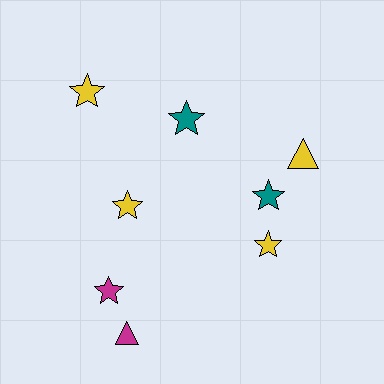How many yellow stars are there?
There are 3 yellow stars.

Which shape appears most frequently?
Star, with 6 objects.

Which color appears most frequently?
Yellow, with 4 objects.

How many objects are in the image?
There are 8 objects.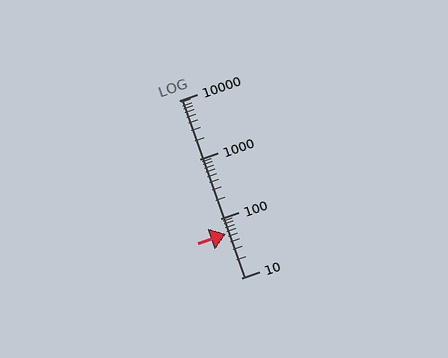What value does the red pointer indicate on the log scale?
The pointer indicates approximately 55.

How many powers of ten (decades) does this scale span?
The scale spans 3 decades, from 10 to 10000.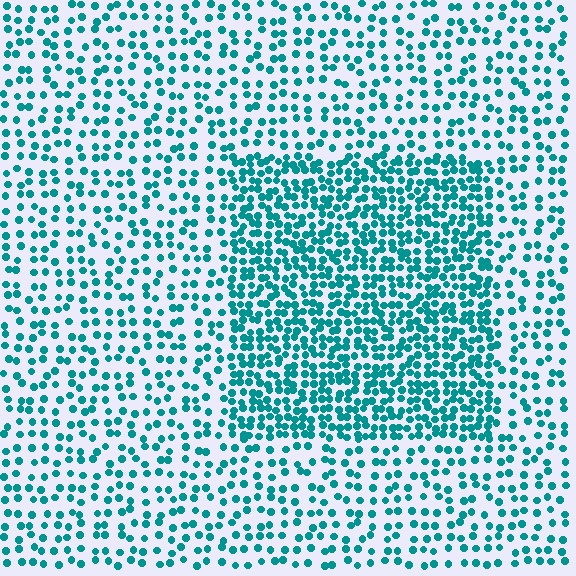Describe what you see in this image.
The image contains small teal elements arranged at two different densities. A rectangle-shaped region is visible where the elements are more densely packed than the surrounding area.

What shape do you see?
I see a rectangle.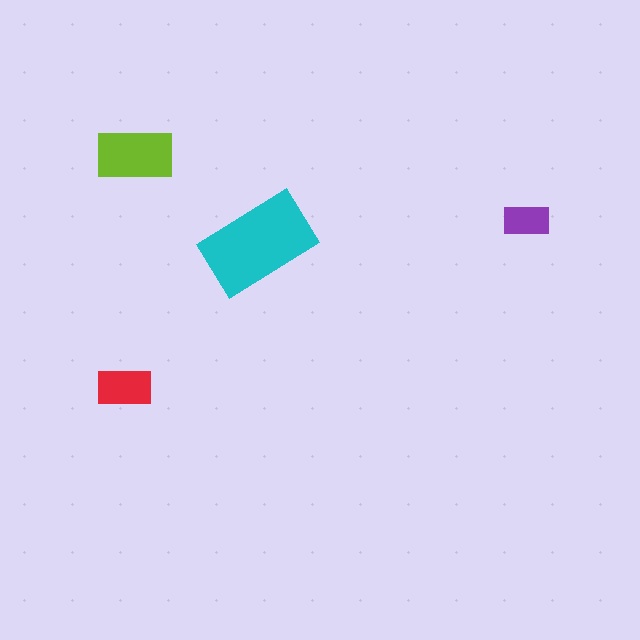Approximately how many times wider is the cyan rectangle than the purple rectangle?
About 2.5 times wider.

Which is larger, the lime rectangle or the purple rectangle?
The lime one.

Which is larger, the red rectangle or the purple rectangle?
The red one.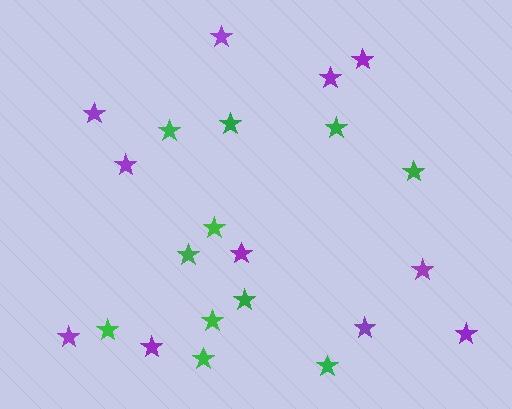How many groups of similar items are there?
There are 2 groups: one group of green stars (11) and one group of purple stars (11).